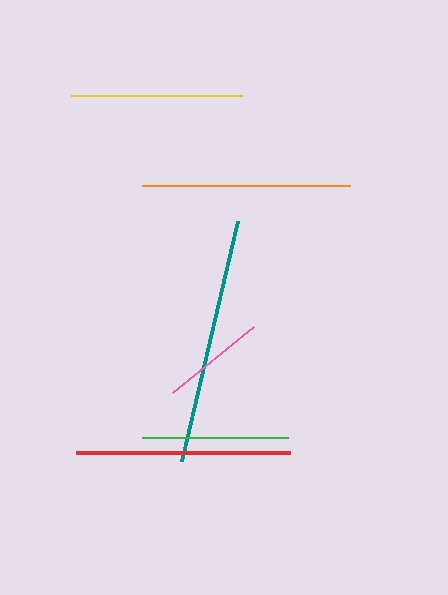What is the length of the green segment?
The green segment is approximately 147 pixels long.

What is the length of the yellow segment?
The yellow segment is approximately 171 pixels long.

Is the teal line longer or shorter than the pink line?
The teal line is longer than the pink line.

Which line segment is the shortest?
The pink line is the shortest at approximately 105 pixels.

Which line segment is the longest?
The teal line is the longest at approximately 247 pixels.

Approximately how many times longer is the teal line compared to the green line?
The teal line is approximately 1.7 times the length of the green line.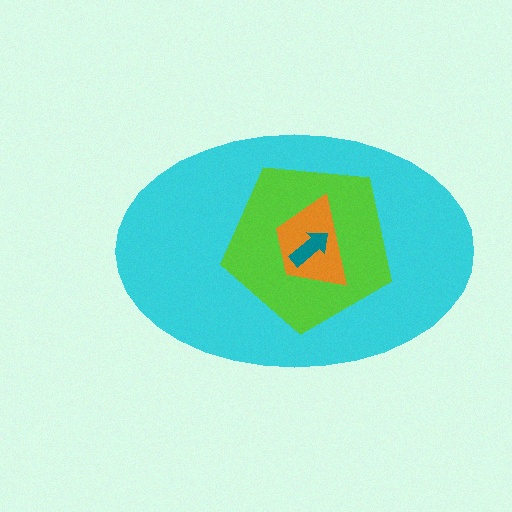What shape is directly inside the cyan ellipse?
The lime pentagon.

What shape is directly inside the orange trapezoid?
The teal arrow.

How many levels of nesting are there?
4.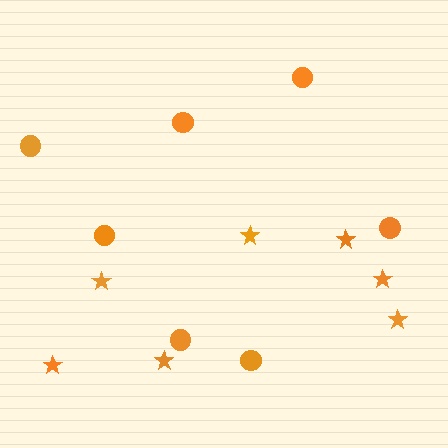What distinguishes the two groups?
There are 2 groups: one group of stars (7) and one group of circles (7).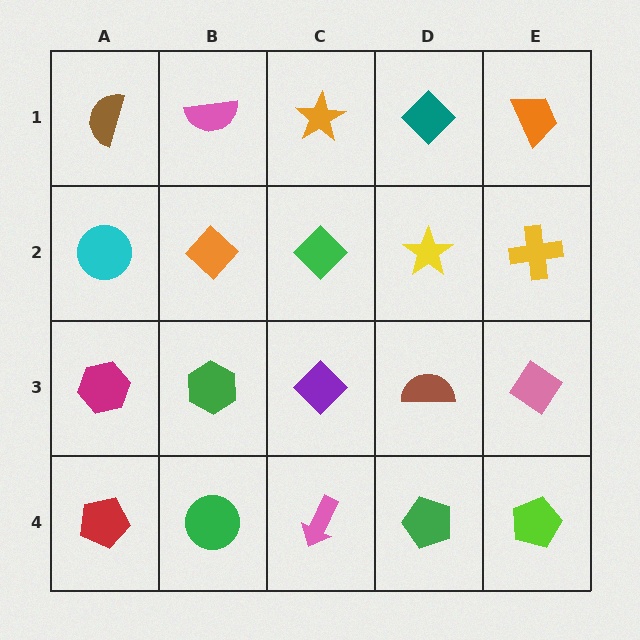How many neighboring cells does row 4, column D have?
3.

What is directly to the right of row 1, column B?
An orange star.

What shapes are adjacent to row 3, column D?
A yellow star (row 2, column D), a green pentagon (row 4, column D), a purple diamond (row 3, column C), a pink diamond (row 3, column E).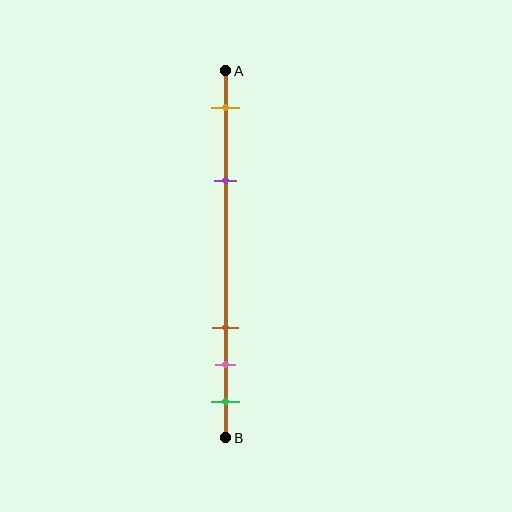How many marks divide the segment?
There are 5 marks dividing the segment.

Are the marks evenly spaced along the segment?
No, the marks are not evenly spaced.